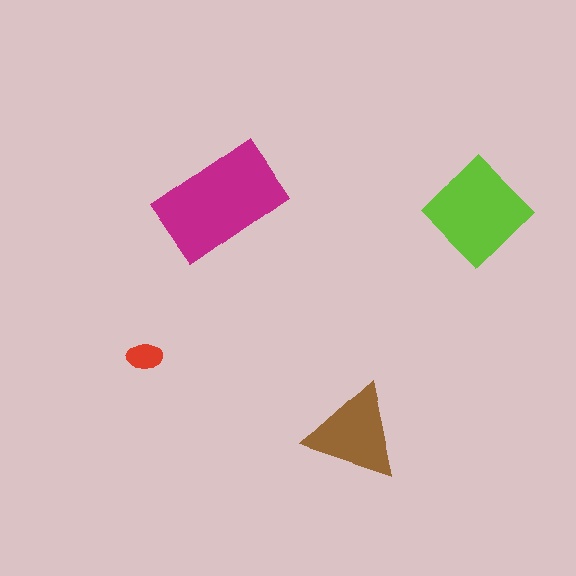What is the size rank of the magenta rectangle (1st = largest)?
1st.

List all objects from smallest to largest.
The red ellipse, the brown triangle, the lime diamond, the magenta rectangle.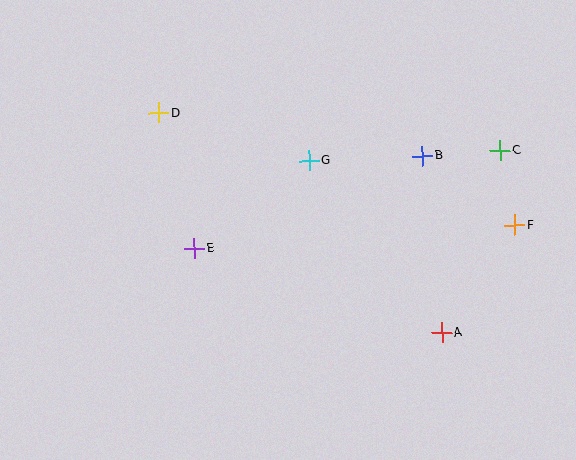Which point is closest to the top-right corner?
Point C is closest to the top-right corner.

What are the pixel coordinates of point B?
Point B is at (422, 156).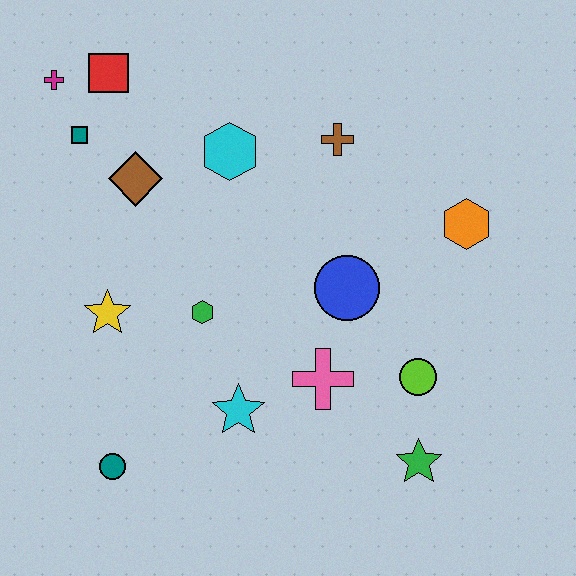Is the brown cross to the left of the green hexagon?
No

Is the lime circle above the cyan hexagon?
No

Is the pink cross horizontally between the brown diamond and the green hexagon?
No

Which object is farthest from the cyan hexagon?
The green star is farthest from the cyan hexagon.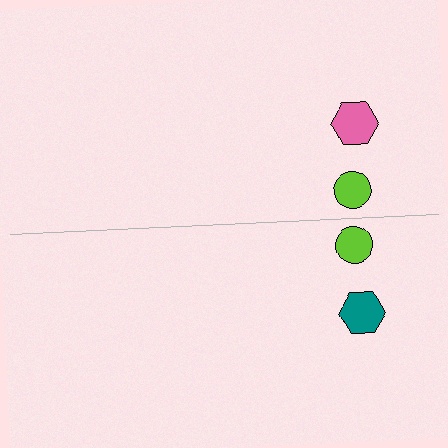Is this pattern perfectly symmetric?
No, the pattern is not perfectly symmetric. The teal hexagon on the bottom side breaks the symmetry — its mirror counterpart is pink.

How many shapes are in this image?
There are 4 shapes in this image.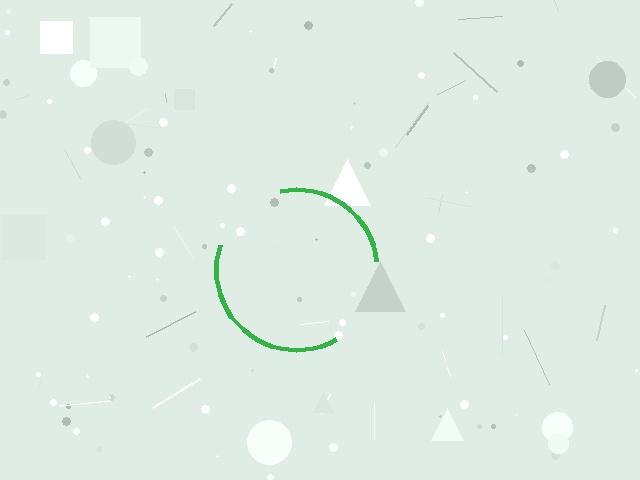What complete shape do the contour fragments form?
The contour fragments form a circle.